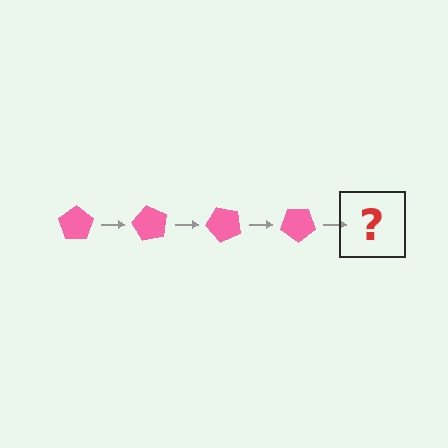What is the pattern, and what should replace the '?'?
The pattern is that the pentagon rotates 60 degrees each step. The '?' should be a pink pentagon rotated 240 degrees.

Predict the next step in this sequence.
The next step is a pink pentagon rotated 240 degrees.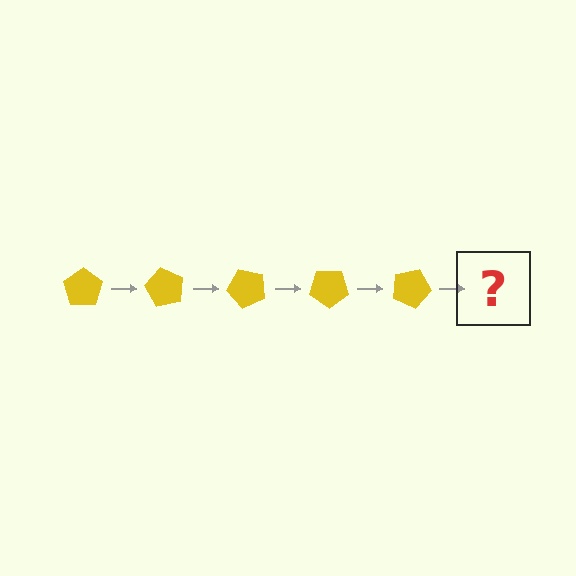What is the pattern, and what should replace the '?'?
The pattern is that the pentagon rotates 60 degrees each step. The '?' should be a yellow pentagon rotated 300 degrees.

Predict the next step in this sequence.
The next step is a yellow pentagon rotated 300 degrees.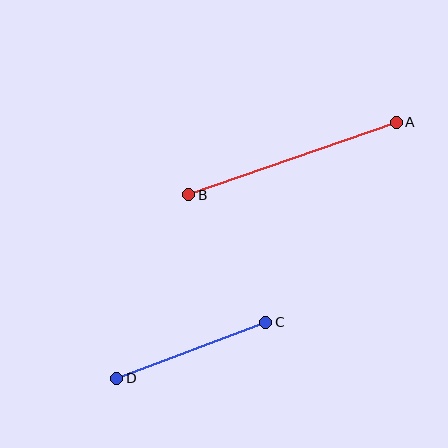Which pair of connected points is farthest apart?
Points A and B are farthest apart.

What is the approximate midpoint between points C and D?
The midpoint is at approximately (191, 350) pixels.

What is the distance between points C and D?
The distance is approximately 159 pixels.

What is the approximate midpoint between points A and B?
The midpoint is at approximately (292, 159) pixels.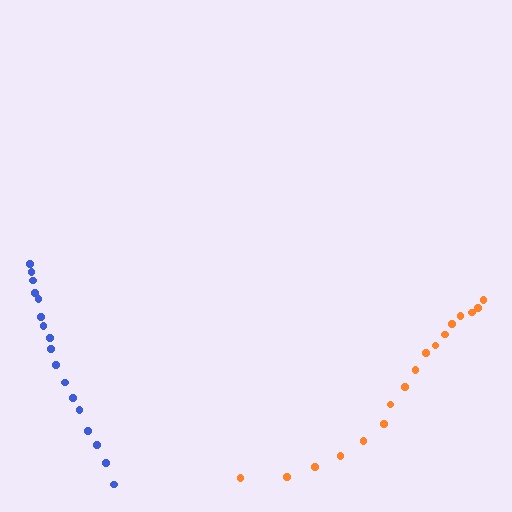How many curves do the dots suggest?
There are 2 distinct paths.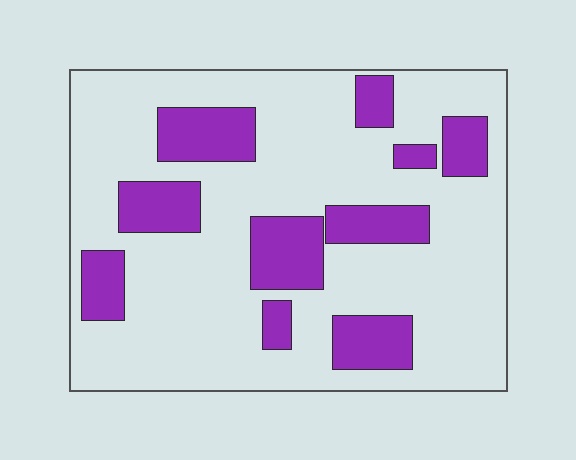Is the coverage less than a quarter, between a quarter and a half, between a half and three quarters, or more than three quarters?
Less than a quarter.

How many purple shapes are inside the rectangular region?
10.